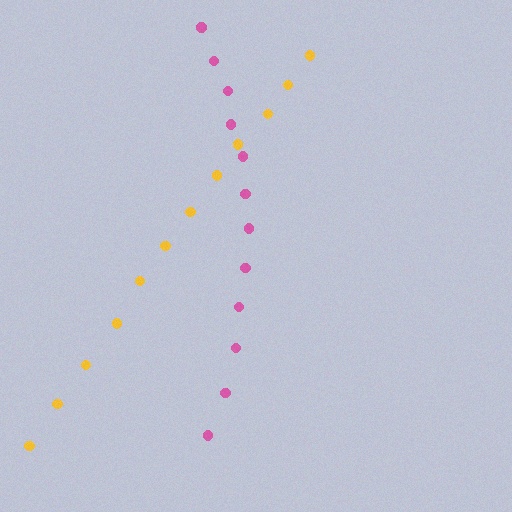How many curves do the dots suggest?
There are 2 distinct paths.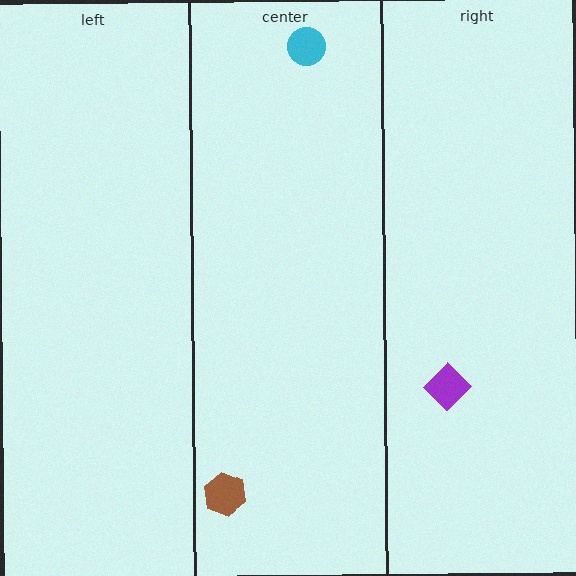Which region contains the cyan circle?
The center region.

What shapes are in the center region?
The brown hexagon, the cyan circle.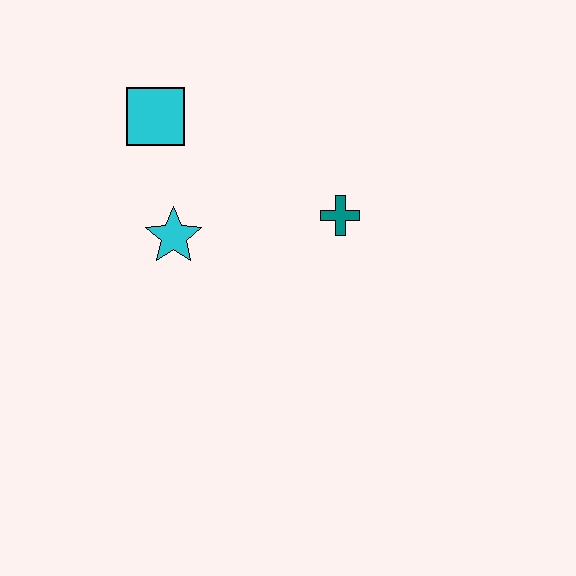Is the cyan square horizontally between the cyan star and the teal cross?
No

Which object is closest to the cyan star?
The cyan square is closest to the cyan star.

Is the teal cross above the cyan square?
No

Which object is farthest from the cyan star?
The teal cross is farthest from the cyan star.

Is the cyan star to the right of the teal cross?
No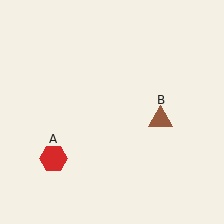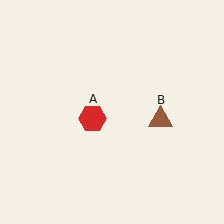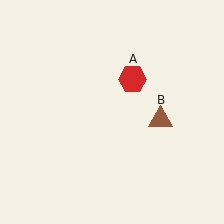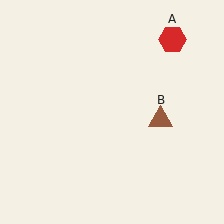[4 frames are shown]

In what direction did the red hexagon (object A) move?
The red hexagon (object A) moved up and to the right.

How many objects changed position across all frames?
1 object changed position: red hexagon (object A).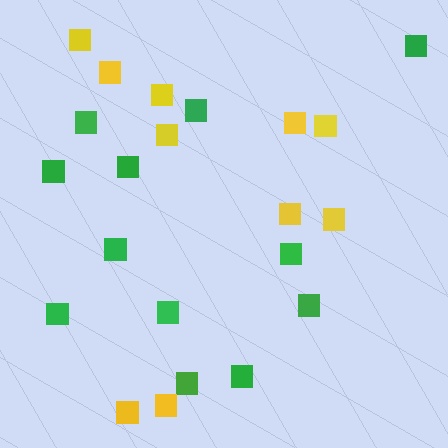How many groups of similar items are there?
There are 2 groups: one group of green squares (12) and one group of yellow squares (10).